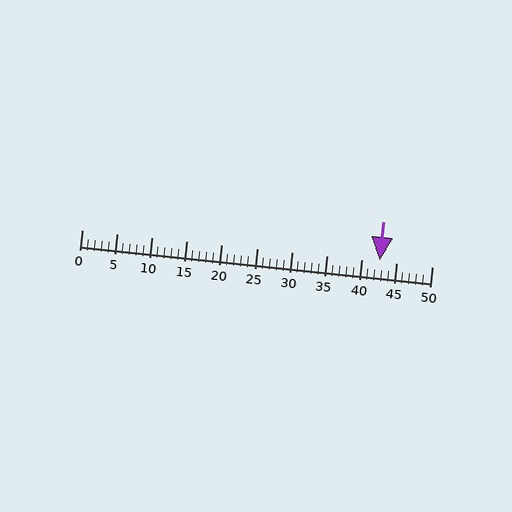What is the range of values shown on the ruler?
The ruler shows values from 0 to 50.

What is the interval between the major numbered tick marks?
The major tick marks are spaced 5 units apart.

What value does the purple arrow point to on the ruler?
The purple arrow points to approximately 42.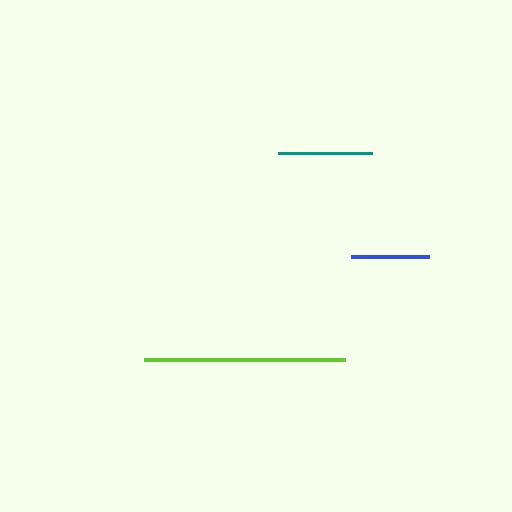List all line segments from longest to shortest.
From longest to shortest: lime, teal, blue.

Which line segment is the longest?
The lime line is the longest at approximately 201 pixels.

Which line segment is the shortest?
The blue line is the shortest at approximately 78 pixels.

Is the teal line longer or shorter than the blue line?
The teal line is longer than the blue line.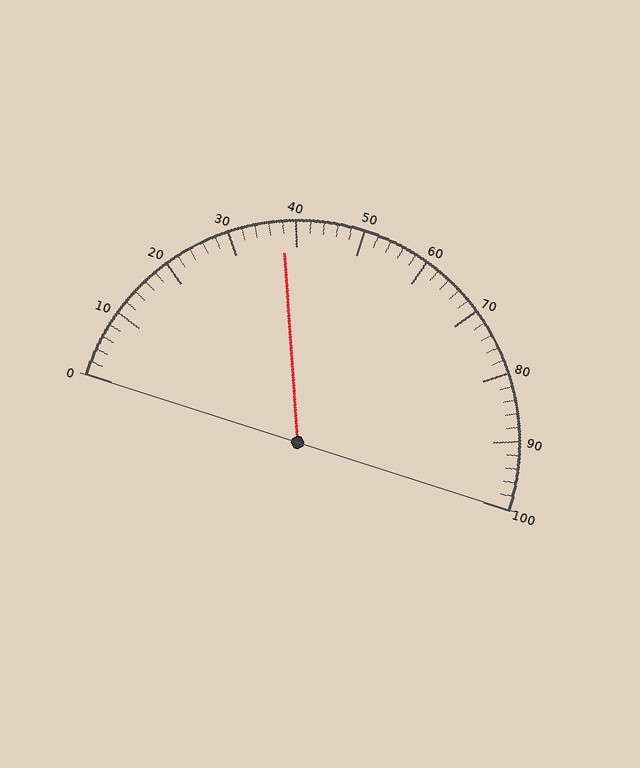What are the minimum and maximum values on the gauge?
The gauge ranges from 0 to 100.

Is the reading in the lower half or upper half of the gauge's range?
The reading is in the lower half of the range (0 to 100).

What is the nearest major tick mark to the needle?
The nearest major tick mark is 40.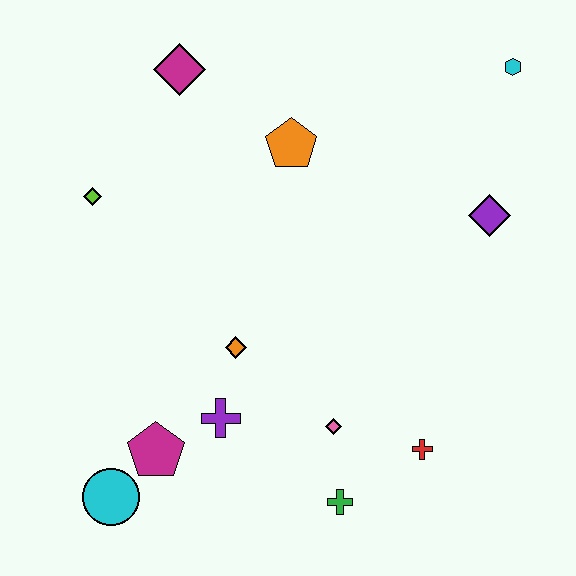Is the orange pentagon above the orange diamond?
Yes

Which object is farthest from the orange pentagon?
The cyan circle is farthest from the orange pentagon.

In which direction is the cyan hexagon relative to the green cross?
The cyan hexagon is above the green cross.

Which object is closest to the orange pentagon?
The magenta diamond is closest to the orange pentagon.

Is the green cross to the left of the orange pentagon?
No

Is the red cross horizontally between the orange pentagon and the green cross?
No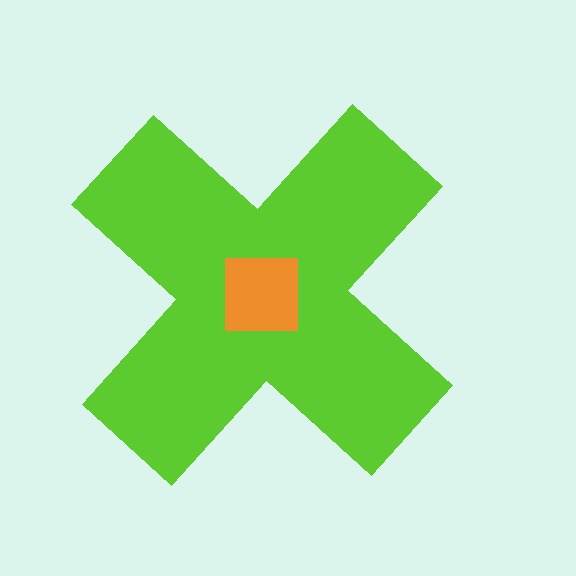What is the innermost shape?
The orange square.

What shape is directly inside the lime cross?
The orange square.